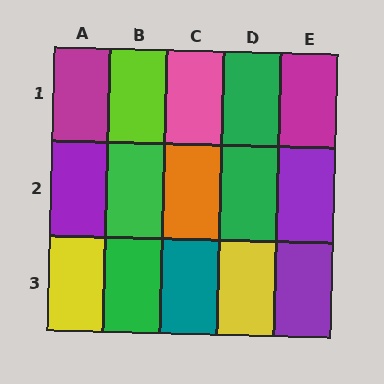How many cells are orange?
1 cell is orange.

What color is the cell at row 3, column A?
Yellow.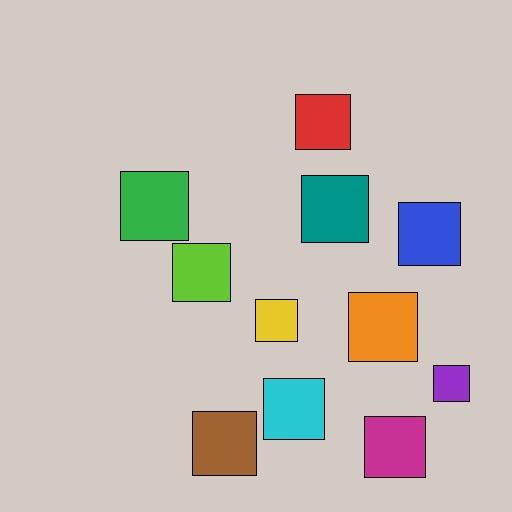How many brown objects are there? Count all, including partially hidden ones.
There is 1 brown object.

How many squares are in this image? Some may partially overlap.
There are 11 squares.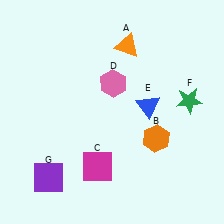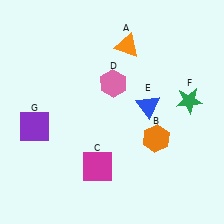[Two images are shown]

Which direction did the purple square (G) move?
The purple square (G) moved up.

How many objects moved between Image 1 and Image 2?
1 object moved between the two images.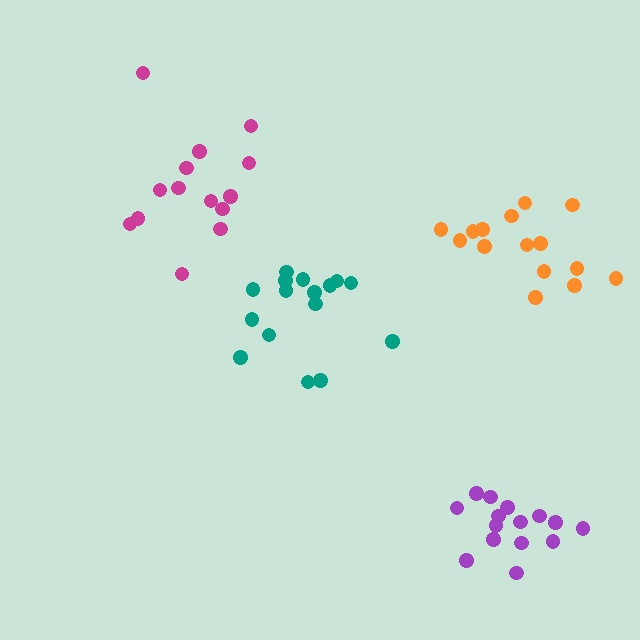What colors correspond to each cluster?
The clusters are colored: teal, magenta, purple, orange.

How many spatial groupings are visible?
There are 4 spatial groupings.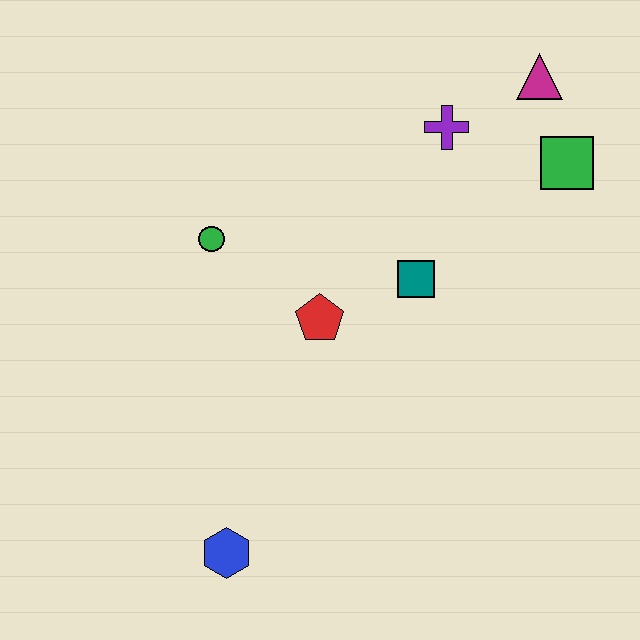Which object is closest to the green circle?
The red pentagon is closest to the green circle.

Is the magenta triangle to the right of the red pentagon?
Yes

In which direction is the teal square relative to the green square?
The teal square is to the left of the green square.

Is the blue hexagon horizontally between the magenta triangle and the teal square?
No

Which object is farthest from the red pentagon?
The magenta triangle is farthest from the red pentagon.